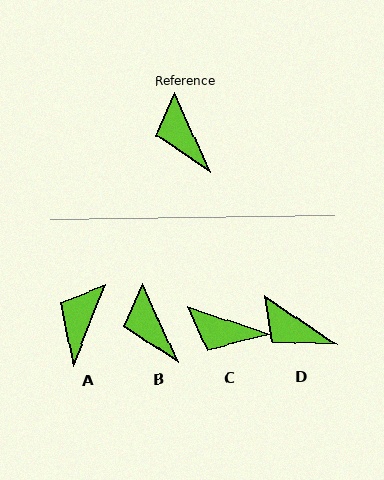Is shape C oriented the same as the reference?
No, it is off by about 47 degrees.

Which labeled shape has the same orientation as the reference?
B.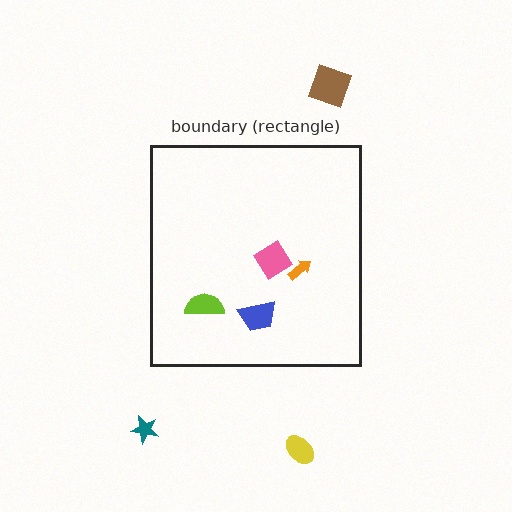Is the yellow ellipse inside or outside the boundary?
Outside.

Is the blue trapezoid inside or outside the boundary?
Inside.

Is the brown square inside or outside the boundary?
Outside.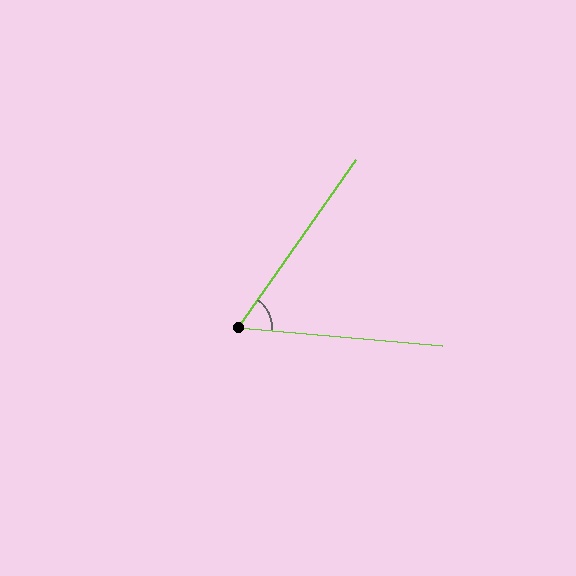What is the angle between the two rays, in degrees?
Approximately 60 degrees.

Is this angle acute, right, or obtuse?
It is acute.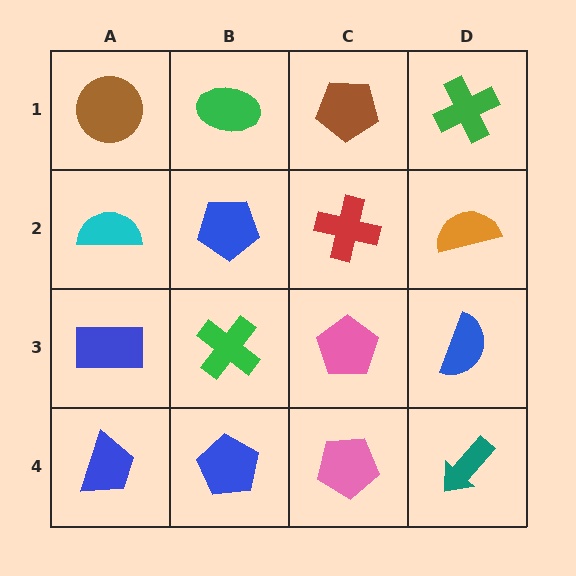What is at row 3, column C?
A pink pentagon.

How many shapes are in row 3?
4 shapes.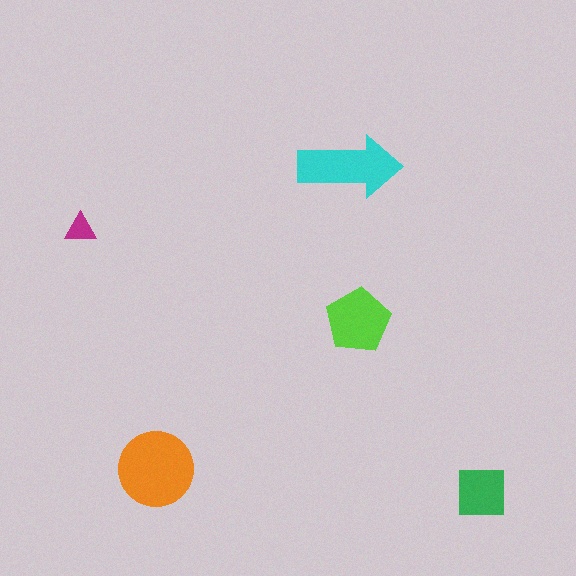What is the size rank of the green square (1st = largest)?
4th.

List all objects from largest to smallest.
The orange circle, the cyan arrow, the lime pentagon, the green square, the magenta triangle.